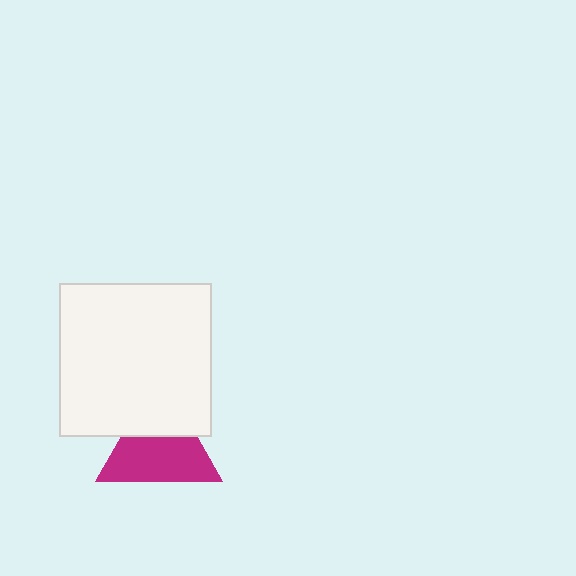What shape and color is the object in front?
The object in front is a white rectangle.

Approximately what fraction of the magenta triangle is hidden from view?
Roughly 37% of the magenta triangle is hidden behind the white rectangle.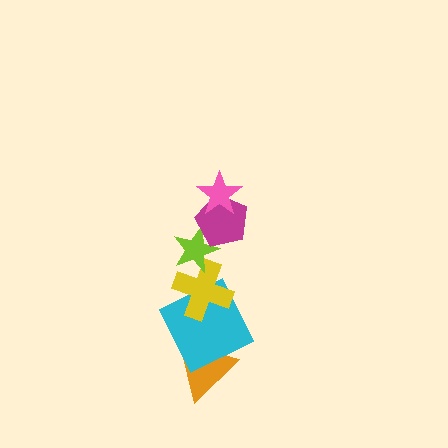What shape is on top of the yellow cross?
The lime star is on top of the yellow cross.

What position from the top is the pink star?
The pink star is 1st from the top.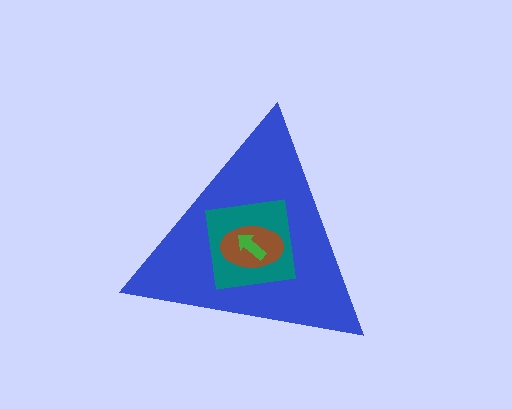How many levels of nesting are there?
4.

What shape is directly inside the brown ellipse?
The green arrow.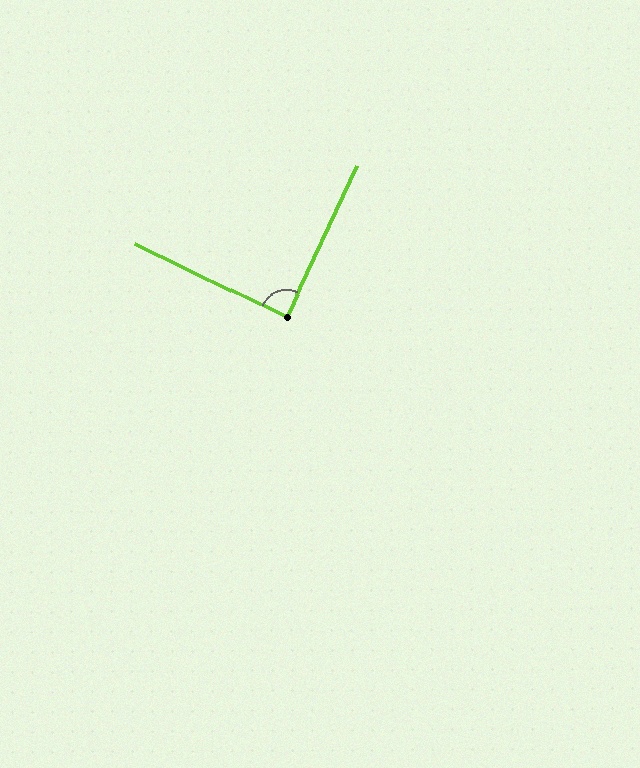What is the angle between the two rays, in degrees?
Approximately 89 degrees.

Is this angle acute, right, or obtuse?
It is approximately a right angle.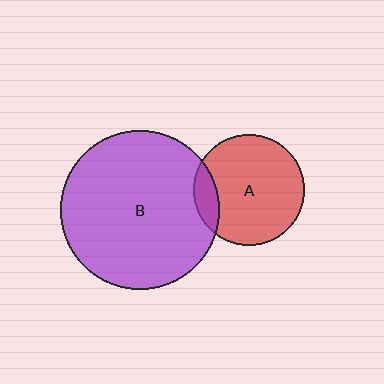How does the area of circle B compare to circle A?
Approximately 2.1 times.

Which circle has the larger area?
Circle B (purple).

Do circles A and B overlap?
Yes.